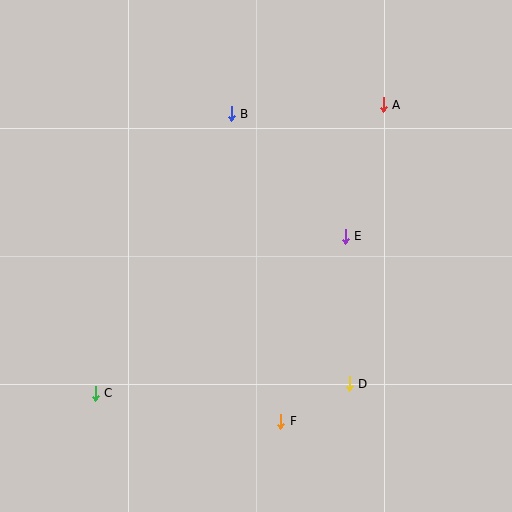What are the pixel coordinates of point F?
Point F is at (281, 421).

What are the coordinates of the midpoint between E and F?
The midpoint between E and F is at (313, 329).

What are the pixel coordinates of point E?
Point E is at (345, 236).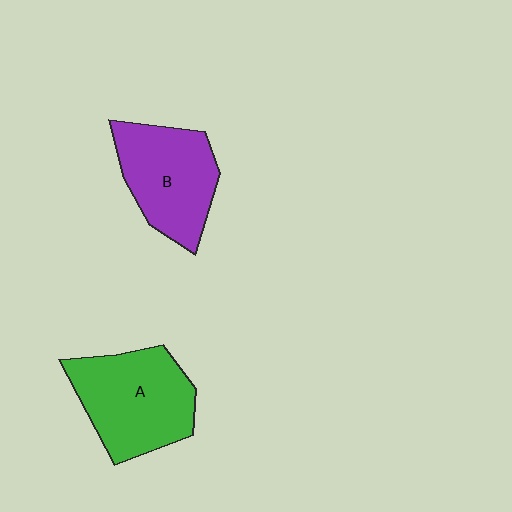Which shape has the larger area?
Shape A (green).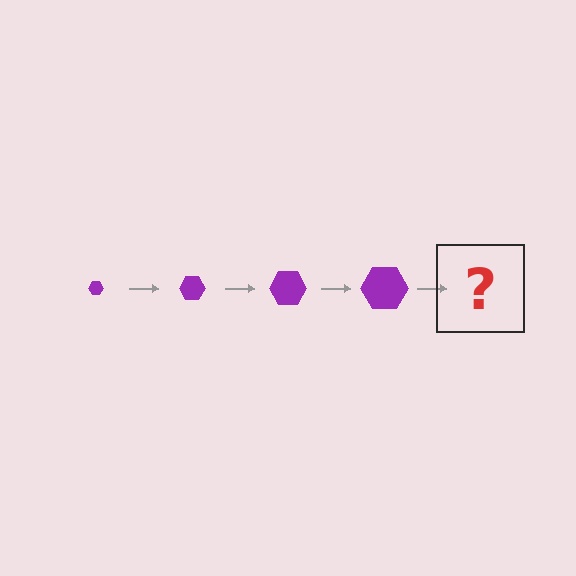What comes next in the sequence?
The next element should be a purple hexagon, larger than the previous one.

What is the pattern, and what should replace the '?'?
The pattern is that the hexagon gets progressively larger each step. The '?' should be a purple hexagon, larger than the previous one.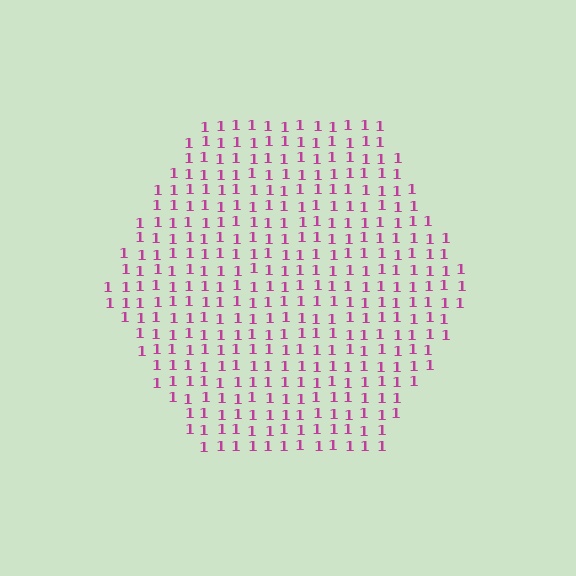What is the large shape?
The large shape is a hexagon.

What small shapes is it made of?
It is made of small digit 1's.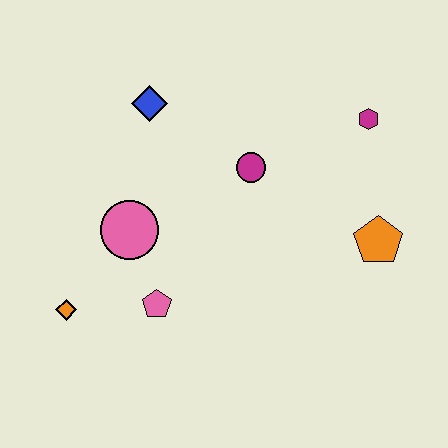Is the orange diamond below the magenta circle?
Yes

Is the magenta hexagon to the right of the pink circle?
Yes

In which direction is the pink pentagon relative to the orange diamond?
The pink pentagon is to the right of the orange diamond.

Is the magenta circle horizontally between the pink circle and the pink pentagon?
No